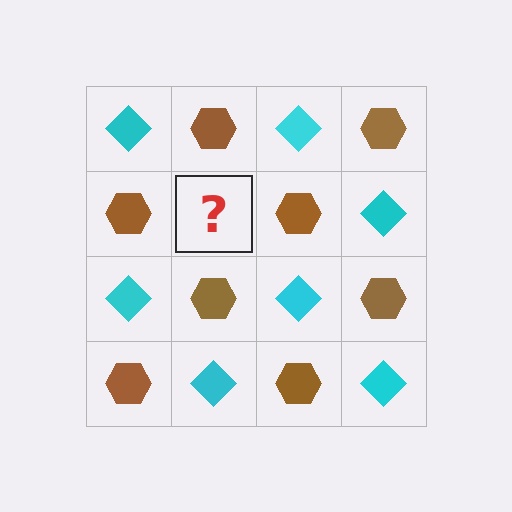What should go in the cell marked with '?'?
The missing cell should contain a cyan diamond.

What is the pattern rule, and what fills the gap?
The rule is that it alternates cyan diamond and brown hexagon in a checkerboard pattern. The gap should be filled with a cyan diamond.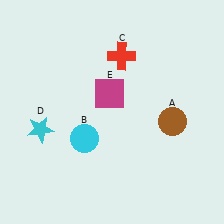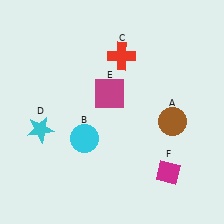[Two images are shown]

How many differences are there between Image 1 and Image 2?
There is 1 difference between the two images.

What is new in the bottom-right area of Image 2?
A magenta diamond (F) was added in the bottom-right area of Image 2.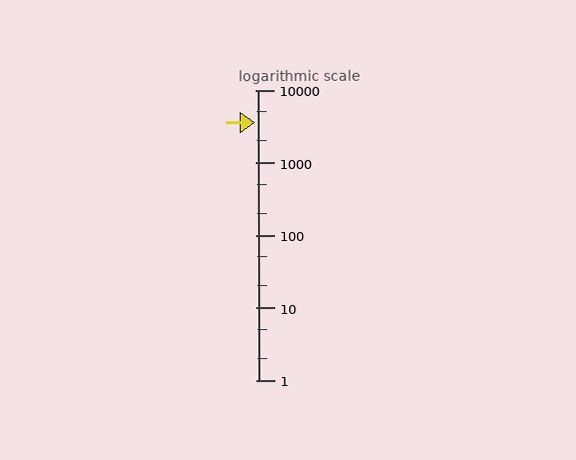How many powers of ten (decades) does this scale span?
The scale spans 4 decades, from 1 to 10000.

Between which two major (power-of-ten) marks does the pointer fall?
The pointer is between 1000 and 10000.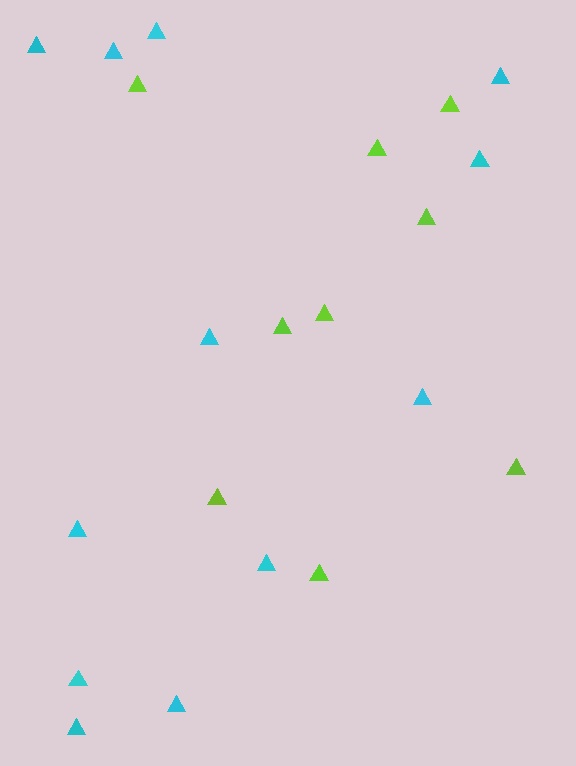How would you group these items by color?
There are 2 groups: one group of lime triangles (9) and one group of cyan triangles (12).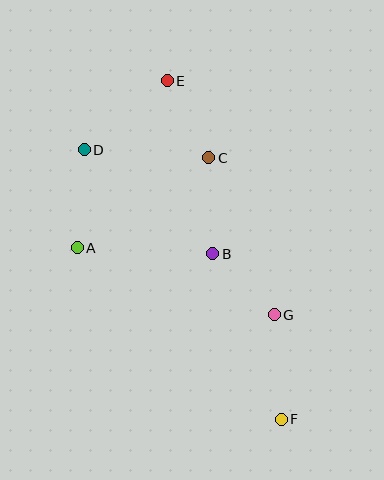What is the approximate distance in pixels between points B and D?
The distance between B and D is approximately 165 pixels.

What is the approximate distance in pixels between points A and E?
The distance between A and E is approximately 190 pixels.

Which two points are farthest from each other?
Points E and F are farthest from each other.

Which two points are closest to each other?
Points B and G are closest to each other.